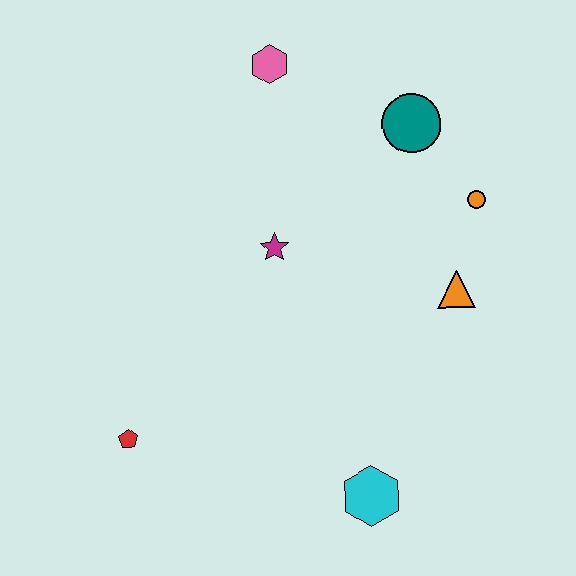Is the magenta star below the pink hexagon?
Yes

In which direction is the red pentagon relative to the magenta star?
The red pentagon is below the magenta star.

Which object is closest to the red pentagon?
The magenta star is closest to the red pentagon.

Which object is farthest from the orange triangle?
The red pentagon is farthest from the orange triangle.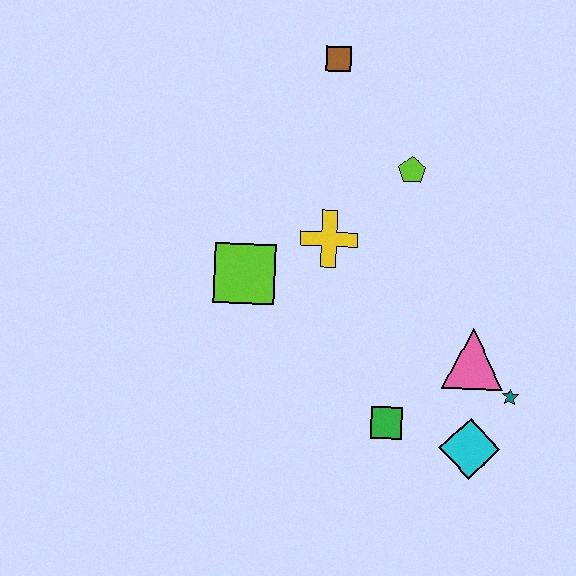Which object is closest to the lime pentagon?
The yellow cross is closest to the lime pentagon.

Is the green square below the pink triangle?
Yes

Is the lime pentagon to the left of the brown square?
No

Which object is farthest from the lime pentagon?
The cyan diamond is farthest from the lime pentagon.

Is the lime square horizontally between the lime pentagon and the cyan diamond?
No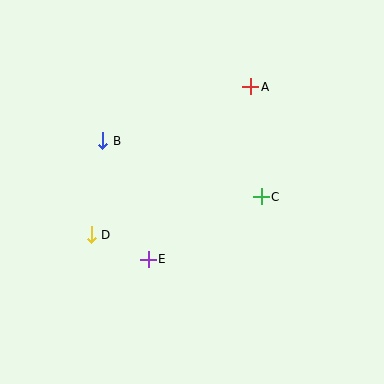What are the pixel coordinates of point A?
Point A is at (251, 87).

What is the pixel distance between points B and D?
The distance between B and D is 95 pixels.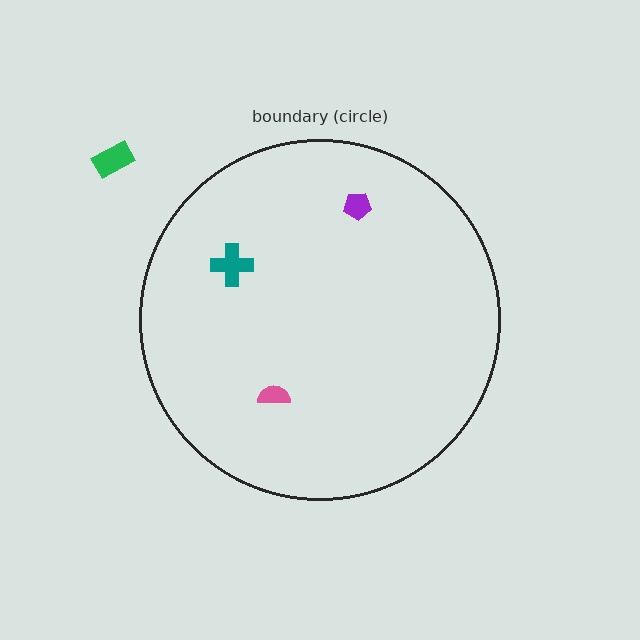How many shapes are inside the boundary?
3 inside, 1 outside.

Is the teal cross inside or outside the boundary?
Inside.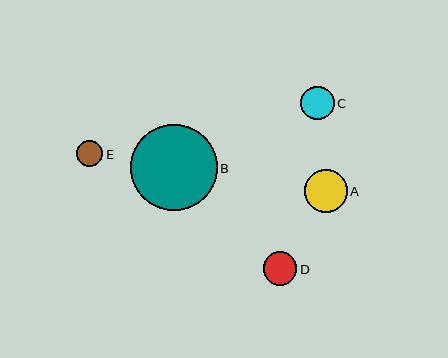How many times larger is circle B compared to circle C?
Circle B is approximately 2.6 times the size of circle C.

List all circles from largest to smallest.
From largest to smallest: B, A, D, C, E.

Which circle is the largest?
Circle B is the largest with a size of approximately 87 pixels.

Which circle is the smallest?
Circle E is the smallest with a size of approximately 26 pixels.